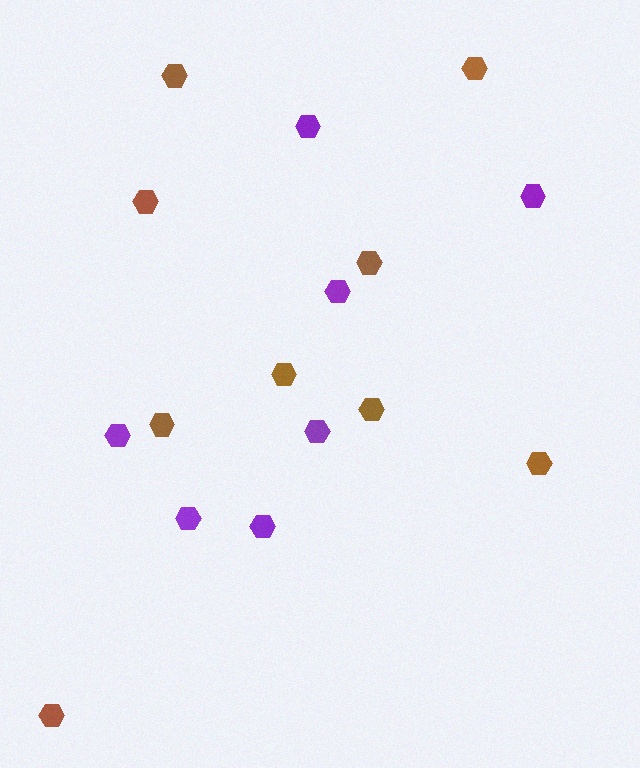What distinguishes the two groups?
There are 2 groups: one group of purple hexagons (7) and one group of brown hexagons (9).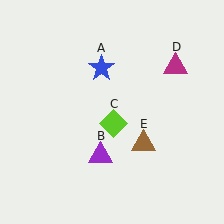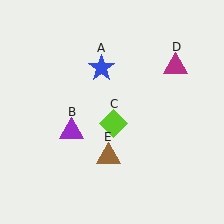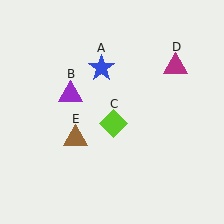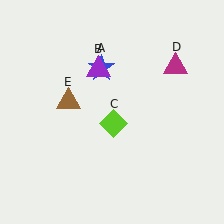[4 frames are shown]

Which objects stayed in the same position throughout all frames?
Blue star (object A) and lime diamond (object C) and magenta triangle (object D) remained stationary.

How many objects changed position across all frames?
2 objects changed position: purple triangle (object B), brown triangle (object E).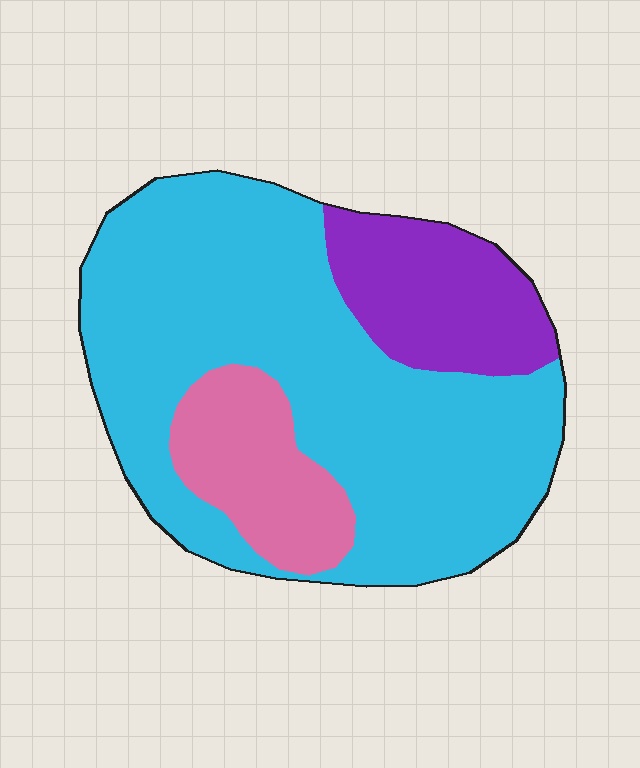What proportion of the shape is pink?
Pink covers 15% of the shape.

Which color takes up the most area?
Cyan, at roughly 70%.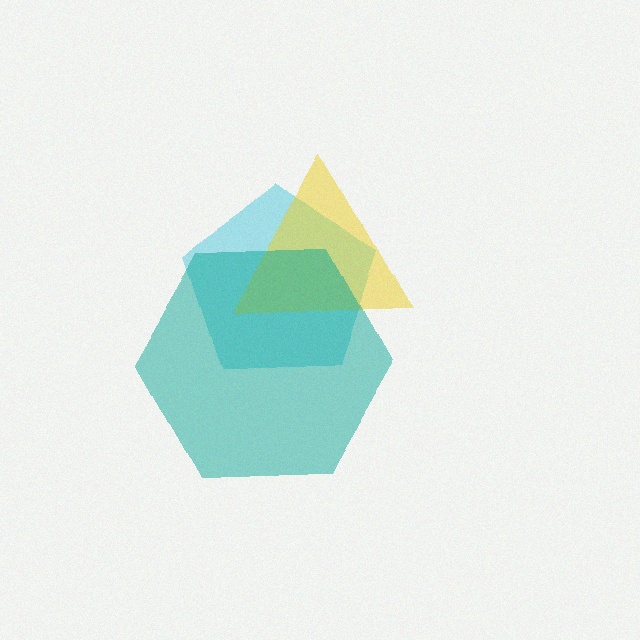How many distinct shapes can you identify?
There are 3 distinct shapes: a cyan pentagon, a yellow triangle, a teal hexagon.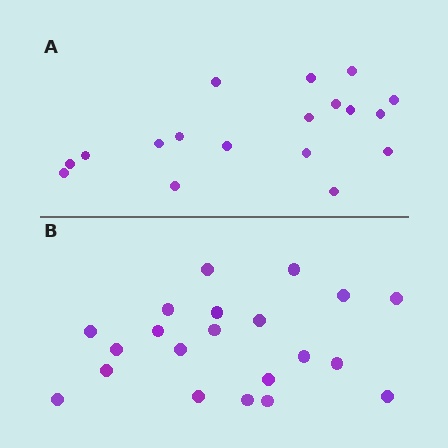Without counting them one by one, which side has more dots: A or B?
Region B (the bottom region) has more dots.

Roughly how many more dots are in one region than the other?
Region B has just a few more — roughly 2 or 3 more dots than region A.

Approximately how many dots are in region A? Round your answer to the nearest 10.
About 20 dots. (The exact count is 18, which rounds to 20.)